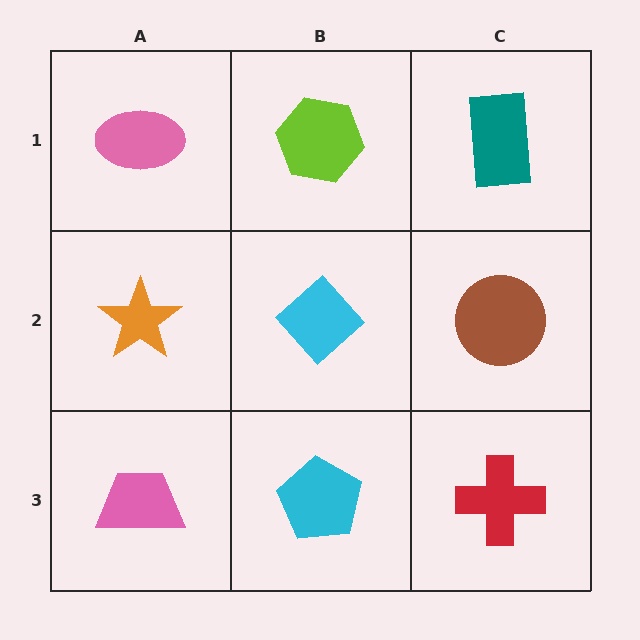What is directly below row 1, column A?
An orange star.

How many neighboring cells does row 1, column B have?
3.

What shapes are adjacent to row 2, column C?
A teal rectangle (row 1, column C), a red cross (row 3, column C), a cyan diamond (row 2, column B).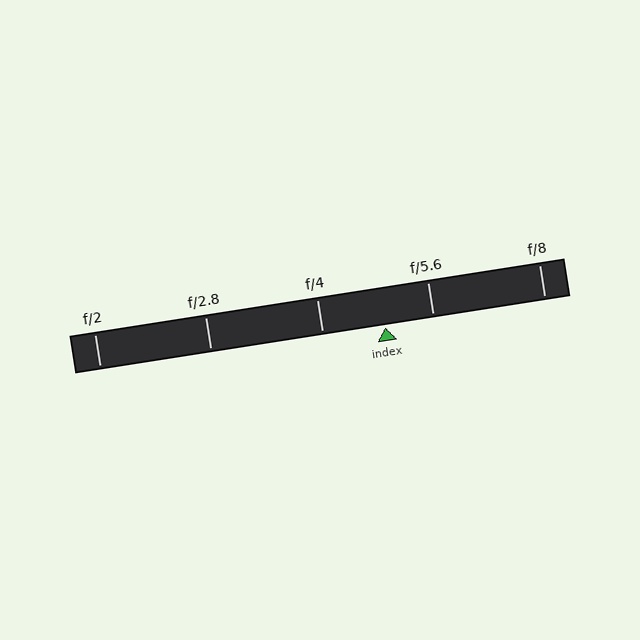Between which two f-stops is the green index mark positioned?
The index mark is between f/4 and f/5.6.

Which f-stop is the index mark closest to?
The index mark is closest to f/5.6.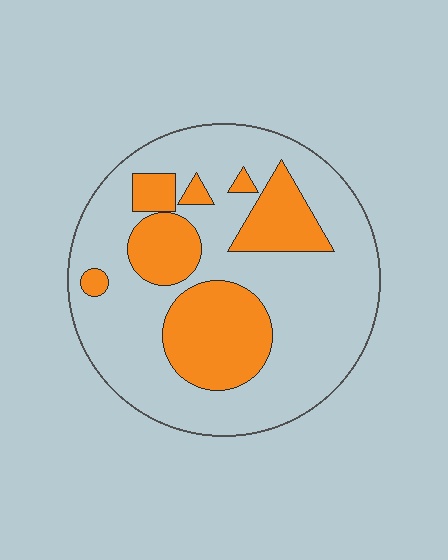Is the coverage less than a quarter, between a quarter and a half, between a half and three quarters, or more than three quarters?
Between a quarter and a half.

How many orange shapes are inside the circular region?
7.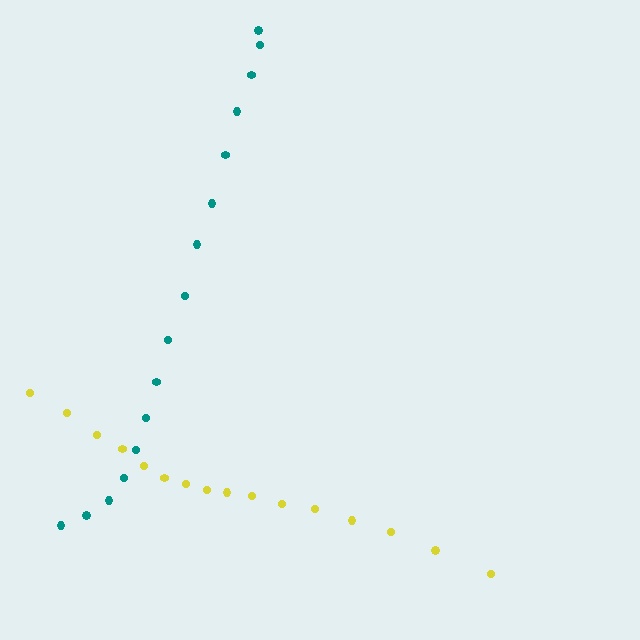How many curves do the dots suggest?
There are 2 distinct paths.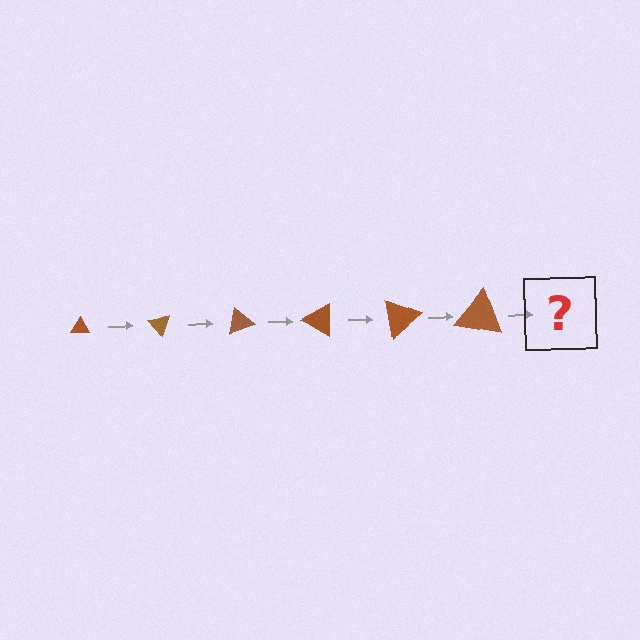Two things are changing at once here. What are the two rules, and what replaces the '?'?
The two rules are that the triangle grows larger each step and it rotates 50 degrees each step. The '?' should be a triangle, larger than the previous one and rotated 300 degrees from the start.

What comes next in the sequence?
The next element should be a triangle, larger than the previous one and rotated 300 degrees from the start.